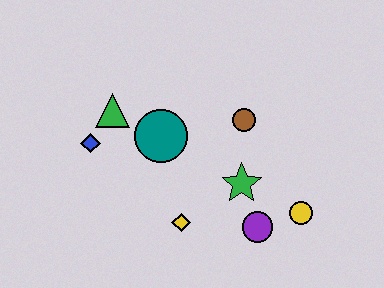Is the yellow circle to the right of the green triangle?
Yes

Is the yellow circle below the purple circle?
No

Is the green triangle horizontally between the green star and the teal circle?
No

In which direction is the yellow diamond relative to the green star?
The yellow diamond is to the left of the green star.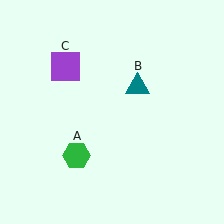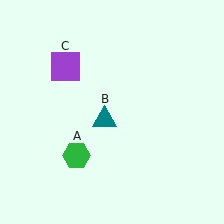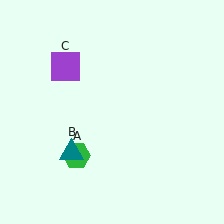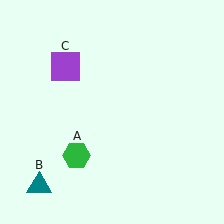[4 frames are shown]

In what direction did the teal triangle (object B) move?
The teal triangle (object B) moved down and to the left.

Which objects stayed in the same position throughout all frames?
Green hexagon (object A) and purple square (object C) remained stationary.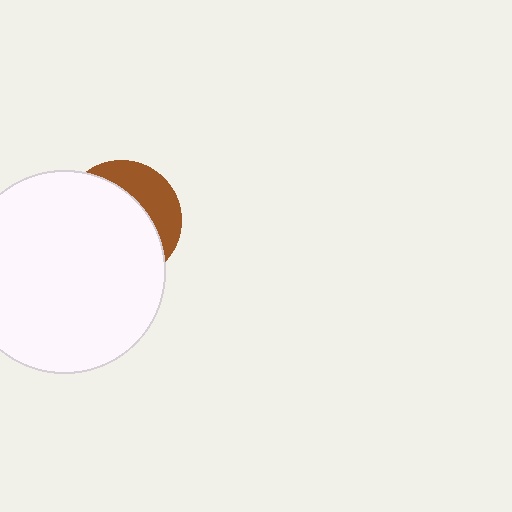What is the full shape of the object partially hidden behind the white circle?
The partially hidden object is a brown circle.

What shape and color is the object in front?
The object in front is a white circle.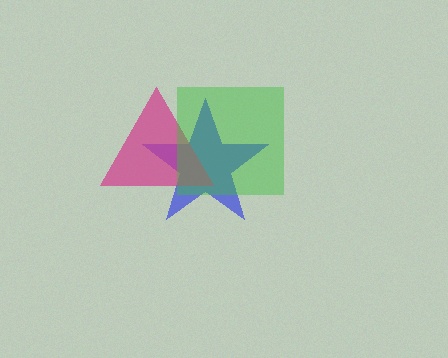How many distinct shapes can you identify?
There are 3 distinct shapes: a blue star, a magenta triangle, a green square.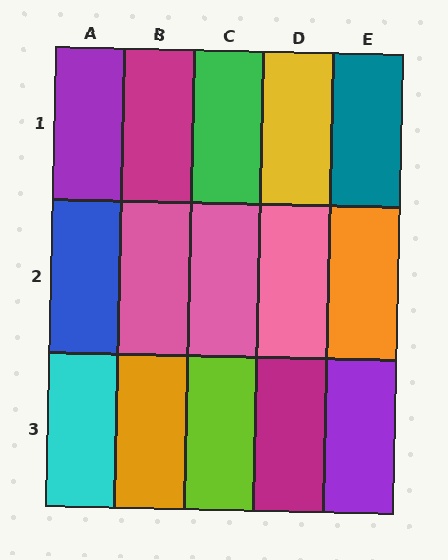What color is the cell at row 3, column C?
Lime.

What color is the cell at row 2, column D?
Pink.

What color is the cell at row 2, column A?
Blue.